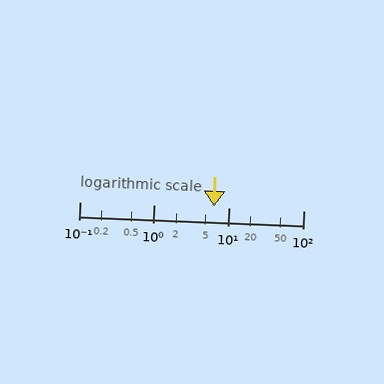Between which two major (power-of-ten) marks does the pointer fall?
The pointer is between 1 and 10.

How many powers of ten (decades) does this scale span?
The scale spans 3 decades, from 0.1 to 100.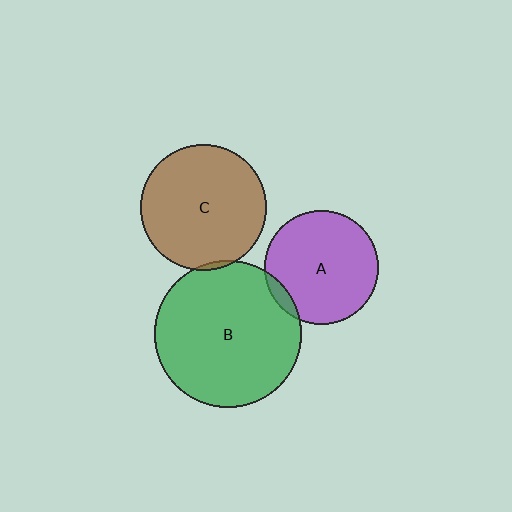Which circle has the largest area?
Circle B (green).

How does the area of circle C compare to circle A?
Approximately 1.2 times.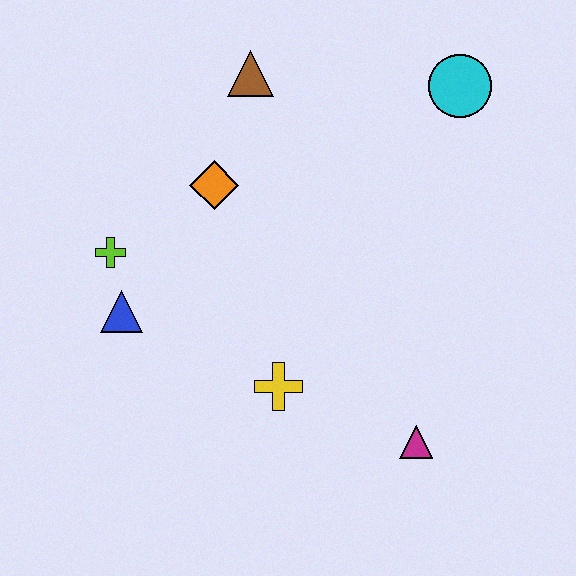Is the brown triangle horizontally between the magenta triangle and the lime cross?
Yes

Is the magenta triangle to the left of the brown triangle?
No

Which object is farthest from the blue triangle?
The cyan circle is farthest from the blue triangle.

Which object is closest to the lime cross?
The blue triangle is closest to the lime cross.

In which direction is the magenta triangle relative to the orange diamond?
The magenta triangle is below the orange diamond.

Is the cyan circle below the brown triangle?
Yes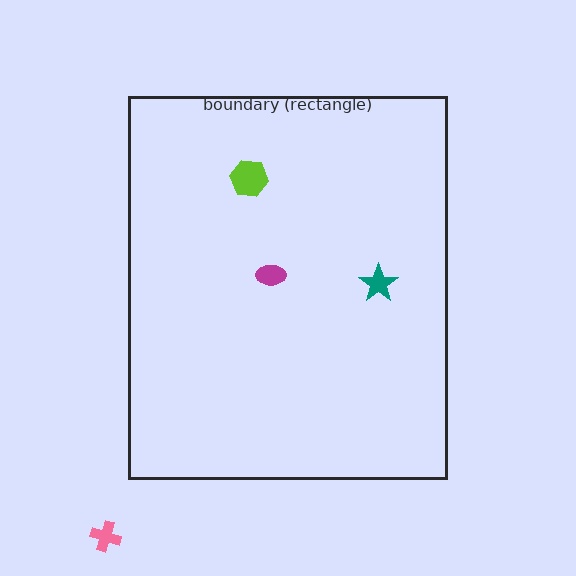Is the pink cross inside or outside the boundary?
Outside.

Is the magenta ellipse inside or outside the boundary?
Inside.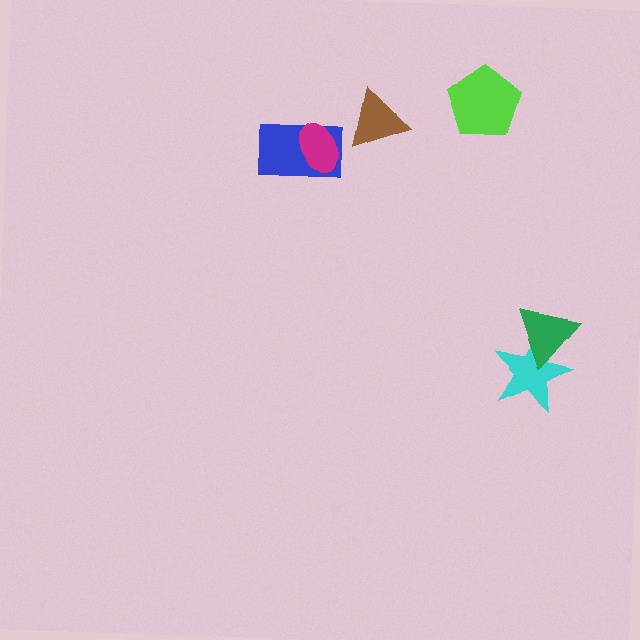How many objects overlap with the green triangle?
1 object overlaps with the green triangle.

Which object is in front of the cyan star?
The green triangle is in front of the cyan star.